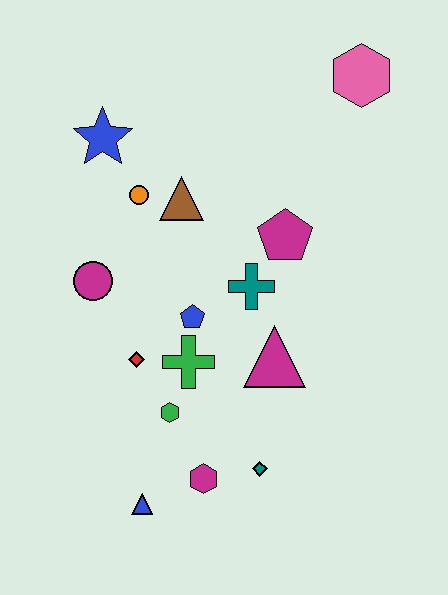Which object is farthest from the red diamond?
The pink hexagon is farthest from the red diamond.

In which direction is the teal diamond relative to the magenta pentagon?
The teal diamond is below the magenta pentagon.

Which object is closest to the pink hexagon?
The magenta pentagon is closest to the pink hexagon.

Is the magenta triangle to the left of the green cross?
No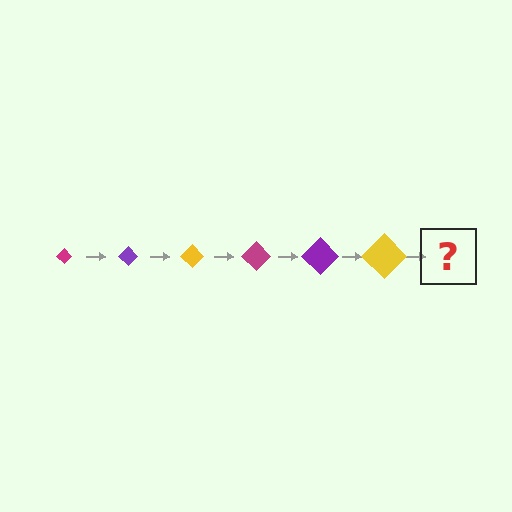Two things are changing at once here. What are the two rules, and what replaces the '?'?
The two rules are that the diamond grows larger each step and the color cycles through magenta, purple, and yellow. The '?' should be a magenta diamond, larger than the previous one.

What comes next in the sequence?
The next element should be a magenta diamond, larger than the previous one.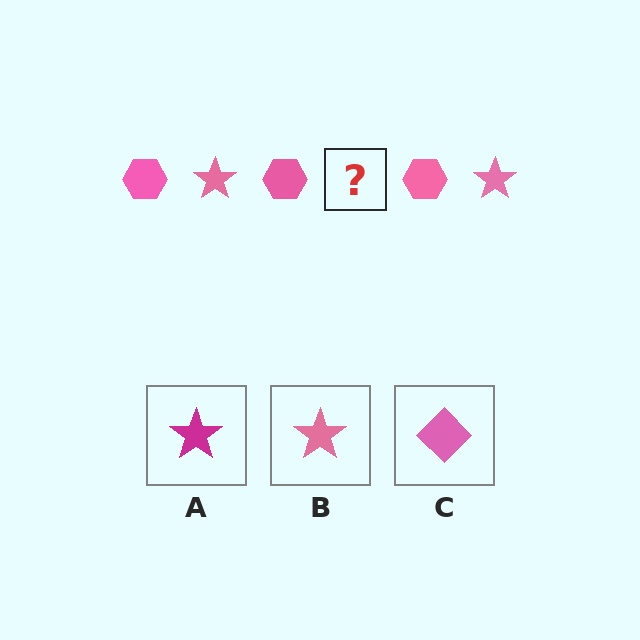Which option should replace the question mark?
Option B.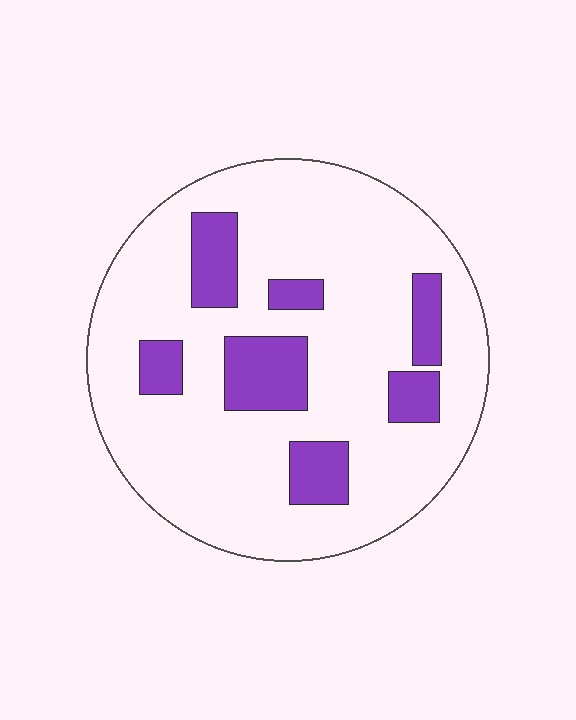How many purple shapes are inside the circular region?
7.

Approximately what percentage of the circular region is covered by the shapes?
Approximately 20%.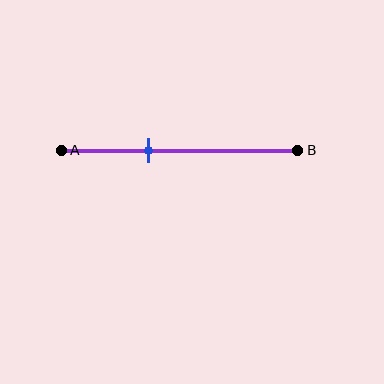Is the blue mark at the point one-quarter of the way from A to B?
No, the mark is at about 35% from A, not at the 25% one-quarter point.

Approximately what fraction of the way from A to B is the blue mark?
The blue mark is approximately 35% of the way from A to B.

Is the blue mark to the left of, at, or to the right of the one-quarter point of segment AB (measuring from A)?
The blue mark is to the right of the one-quarter point of segment AB.